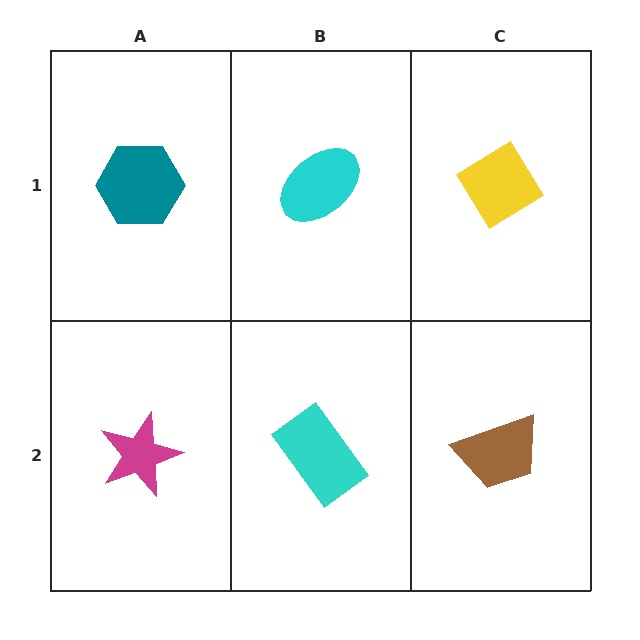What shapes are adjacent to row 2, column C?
A yellow diamond (row 1, column C), a cyan rectangle (row 2, column B).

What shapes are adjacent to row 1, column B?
A cyan rectangle (row 2, column B), a teal hexagon (row 1, column A), a yellow diamond (row 1, column C).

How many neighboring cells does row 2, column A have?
2.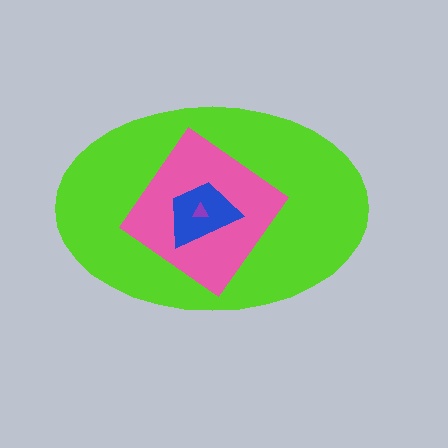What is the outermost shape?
The lime ellipse.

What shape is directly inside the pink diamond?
The blue trapezoid.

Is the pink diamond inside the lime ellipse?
Yes.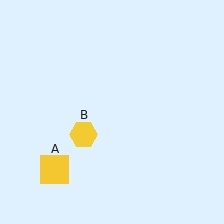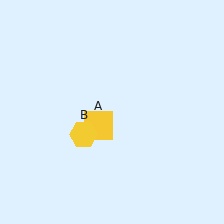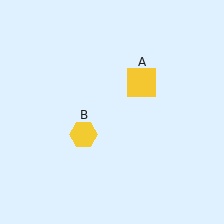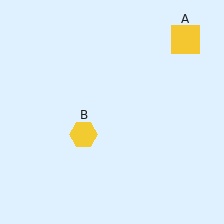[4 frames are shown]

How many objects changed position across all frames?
1 object changed position: yellow square (object A).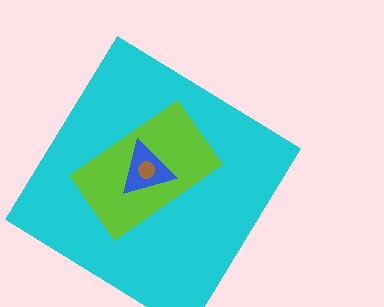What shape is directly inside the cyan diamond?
The lime rectangle.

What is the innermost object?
The brown circle.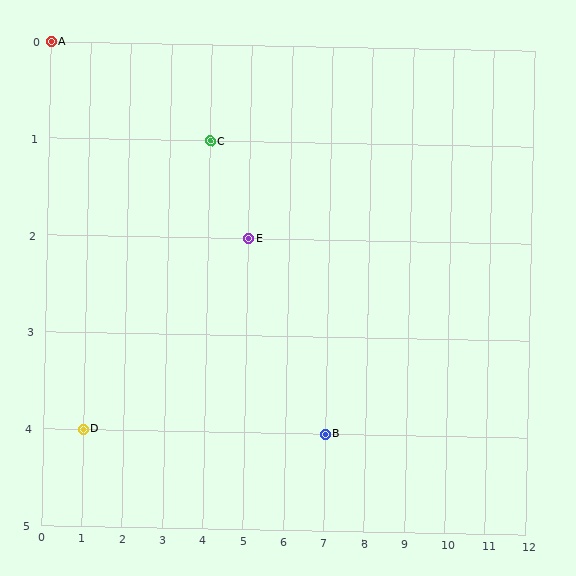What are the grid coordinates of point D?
Point D is at grid coordinates (1, 4).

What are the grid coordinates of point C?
Point C is at grid coordinates (4, 1).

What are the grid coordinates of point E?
Point E is at grid coordinates (5, 2).